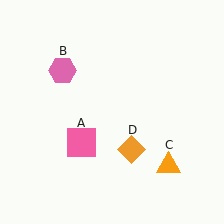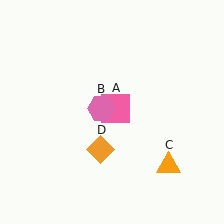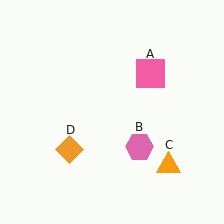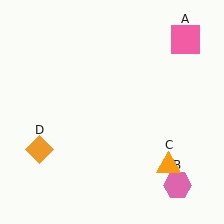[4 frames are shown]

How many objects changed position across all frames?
3 objects changed position: pink square (object A), pink hexagon (object B), orange diamond (object D).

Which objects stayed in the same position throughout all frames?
Orange triangle (object C) remained stationary.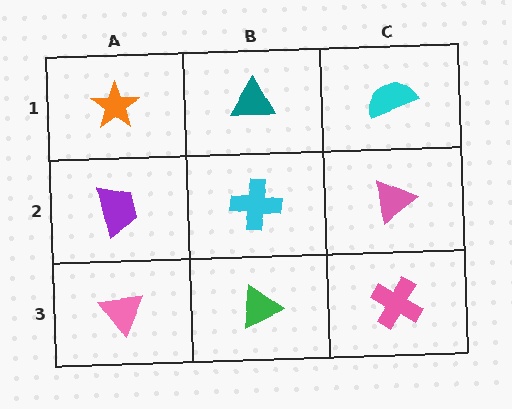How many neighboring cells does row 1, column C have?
2.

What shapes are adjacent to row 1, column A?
A purple trapezoid (row 2, column A), a teal triangle (row 1, column B).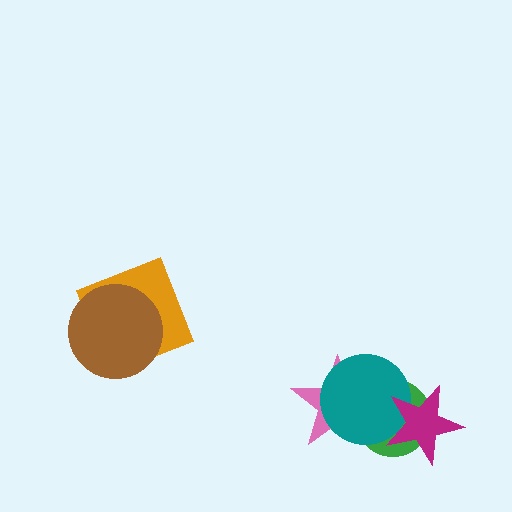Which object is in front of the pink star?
The teal circle is in front of the pink star.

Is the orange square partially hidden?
Yes, it is partially covered by another shape.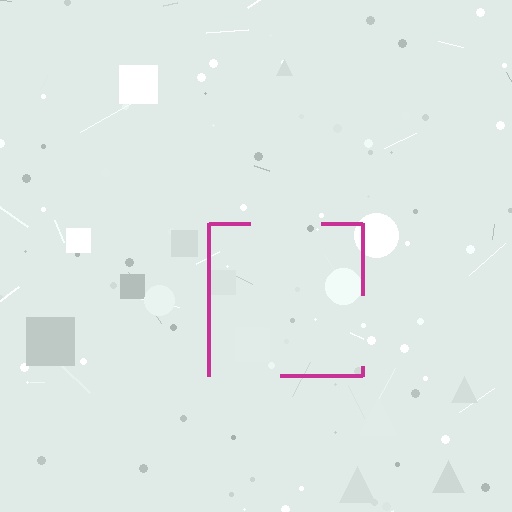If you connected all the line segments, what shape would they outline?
They would outline a square.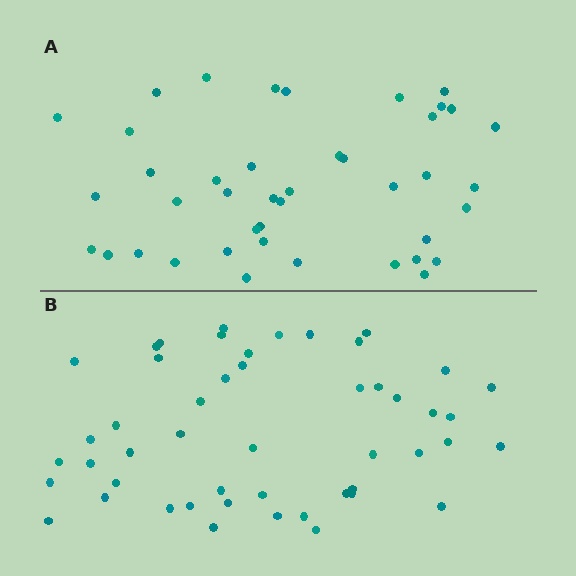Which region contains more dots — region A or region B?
Region B (the bottom region) has more dots.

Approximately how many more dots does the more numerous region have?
Region B has roughly 8 or so more dots than region A.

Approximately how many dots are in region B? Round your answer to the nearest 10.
About 50 dots. (The exact count is 49, which rounds to 50.)